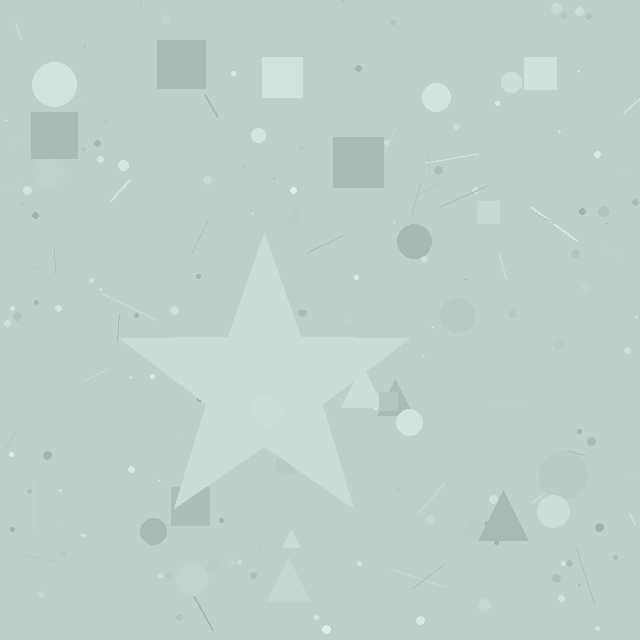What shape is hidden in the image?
A star is hidden in the image.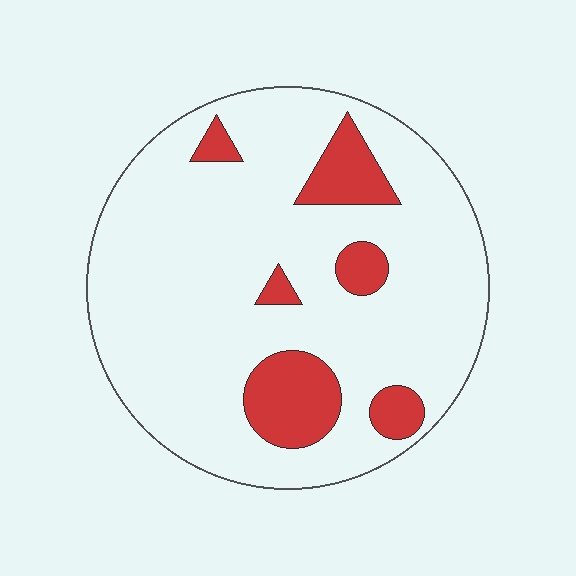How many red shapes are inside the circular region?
6.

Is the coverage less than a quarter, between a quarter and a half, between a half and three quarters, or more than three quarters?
Less than a quarter.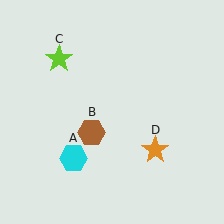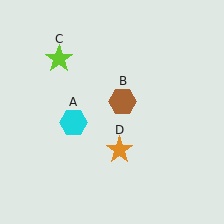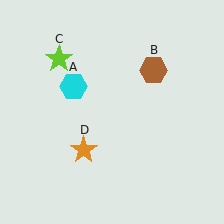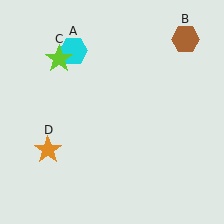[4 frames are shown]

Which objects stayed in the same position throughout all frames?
Lime star (object C) remained stationary.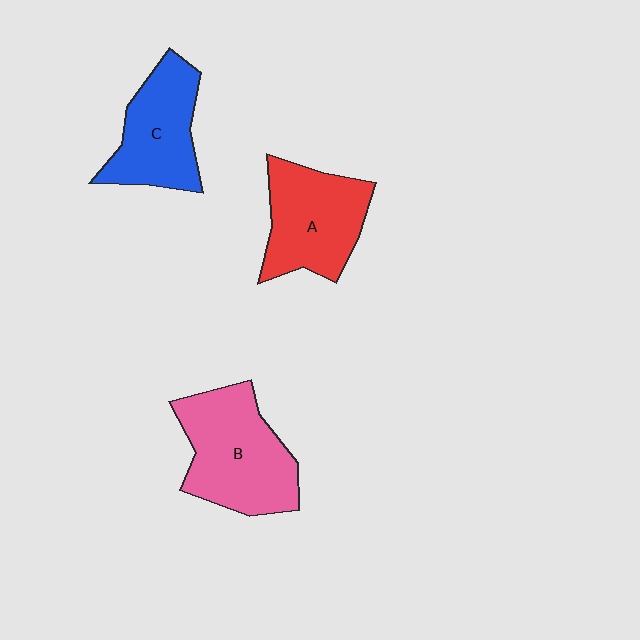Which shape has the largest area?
Shape B (pink).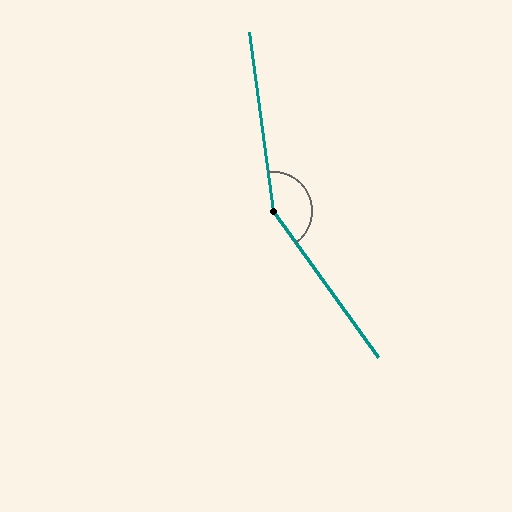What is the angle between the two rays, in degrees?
Approximately 152 degrees.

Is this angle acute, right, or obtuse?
It is obtuse.